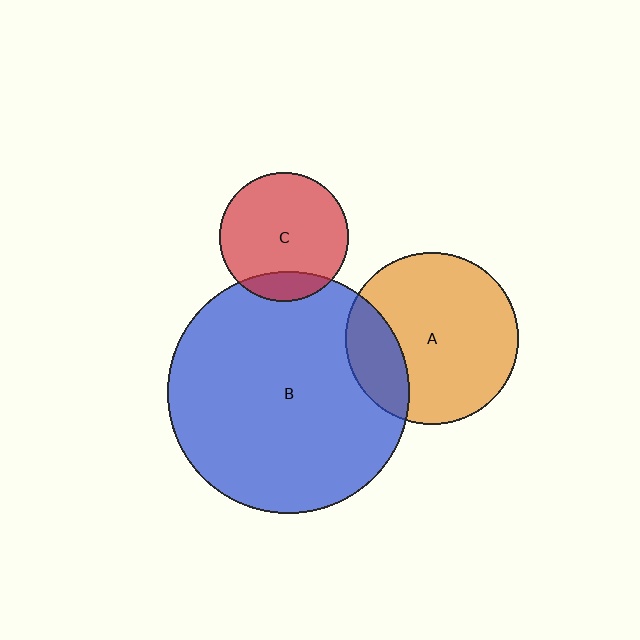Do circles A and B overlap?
Yes.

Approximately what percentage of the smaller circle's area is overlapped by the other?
Approximately 20%.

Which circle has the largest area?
Circle B (blue).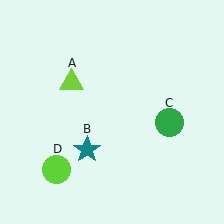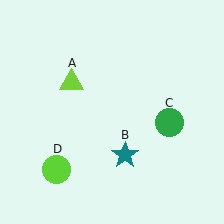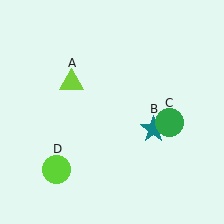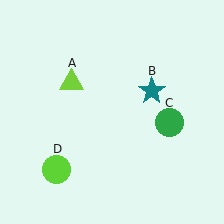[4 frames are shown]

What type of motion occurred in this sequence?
The teal star (object B) rotated counterclockwise around the center of the scene.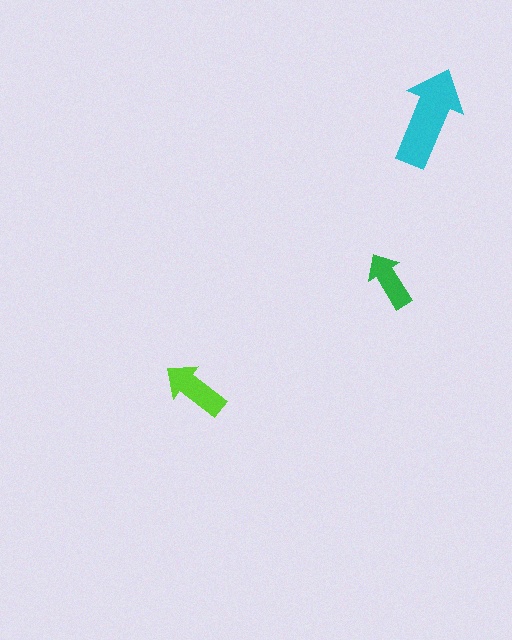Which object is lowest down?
The lime arrow is bottommost.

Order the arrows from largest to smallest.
the cyan one, the lime one, the green one.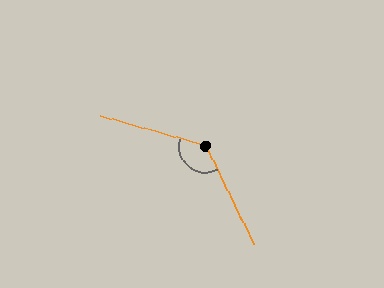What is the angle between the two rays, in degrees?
Approximately 132 degrees.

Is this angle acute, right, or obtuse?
It is obtuse.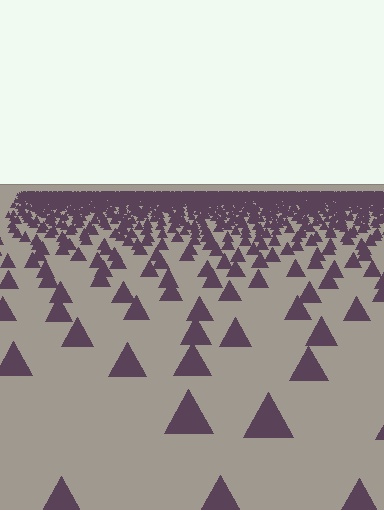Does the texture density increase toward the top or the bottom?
Density increases toward the top.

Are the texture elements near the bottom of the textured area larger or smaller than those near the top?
Larger. Near the bottom, elements are closer to the viewer and appear at a bigger on-screen size.